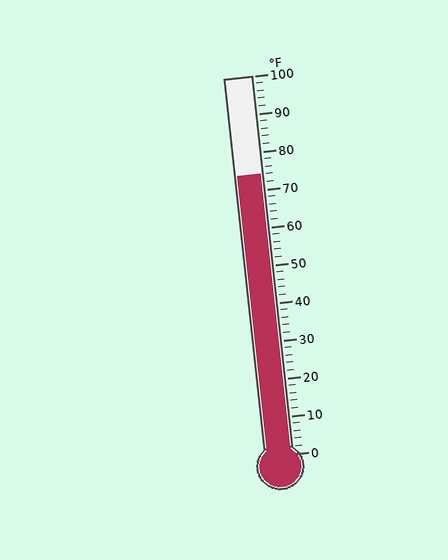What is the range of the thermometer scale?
The thermometer scale ranges from 0°F to 100°F.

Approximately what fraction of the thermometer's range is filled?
The thermometer is filled to approximately 75% of its range.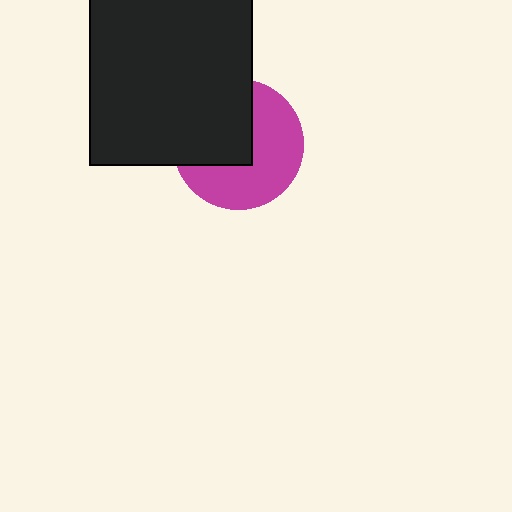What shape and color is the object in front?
The object in front is a black rectangle.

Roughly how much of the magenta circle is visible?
About half of it is visible (roughly 55%).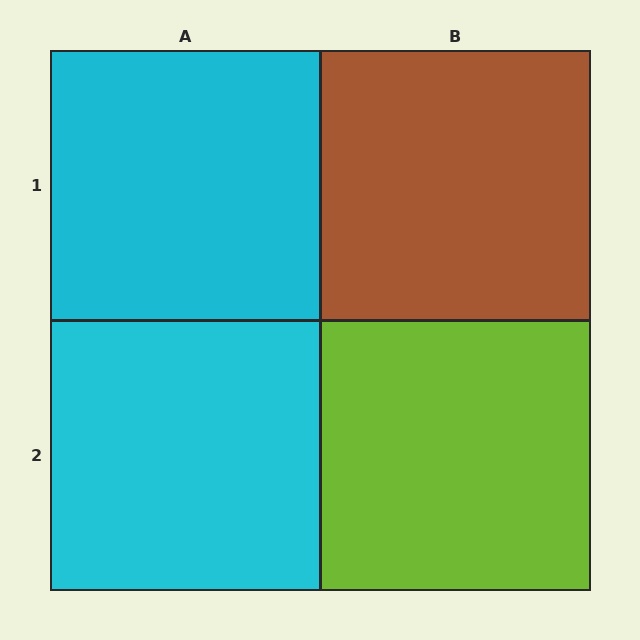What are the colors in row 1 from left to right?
Cyan, brown.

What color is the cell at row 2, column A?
Cyan.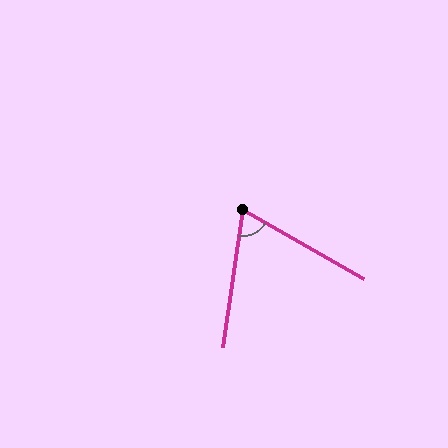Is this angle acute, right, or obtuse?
It is acute.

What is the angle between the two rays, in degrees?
Approximately 69 degrees.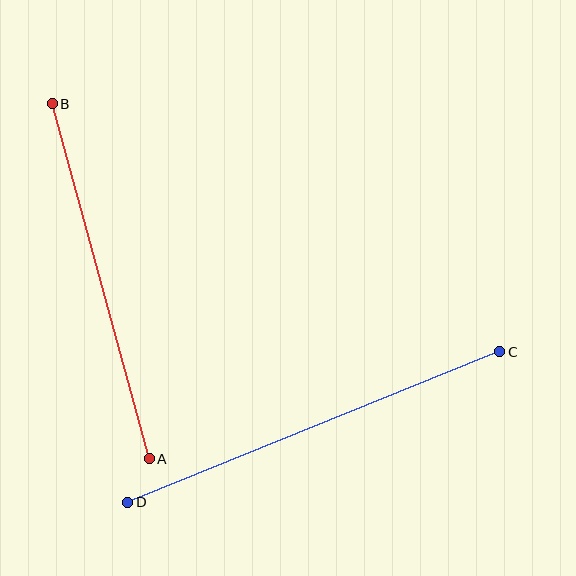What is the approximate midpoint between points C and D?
The midpoint is at approximately (314, 427) pixels.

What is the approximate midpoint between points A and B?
The midpoint is at approximately (101, 281) pixels.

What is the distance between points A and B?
The distance is approximately 368 pixels.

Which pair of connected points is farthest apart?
Points C and D are farthest apart.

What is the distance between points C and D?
The distance is approximately 401 pixels.